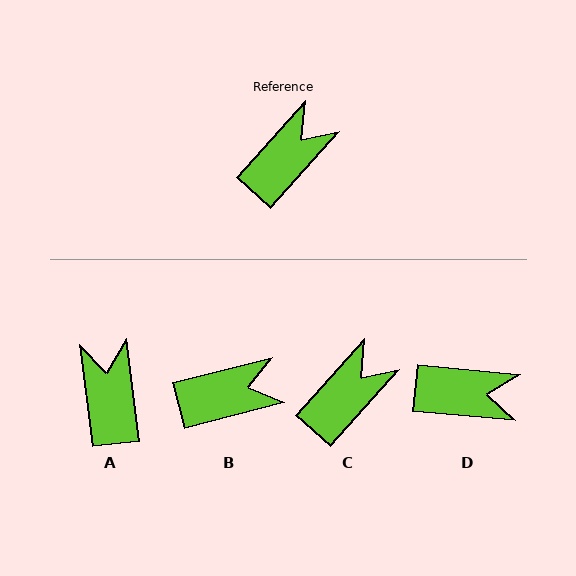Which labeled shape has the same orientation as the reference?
C.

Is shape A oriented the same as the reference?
No, it is off by about 49 degrees.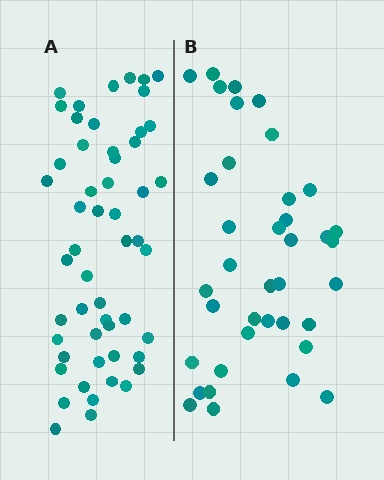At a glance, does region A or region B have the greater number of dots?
Region A (the left region) has more dots.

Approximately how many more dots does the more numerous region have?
Region A has approximately 15 more dots than region B.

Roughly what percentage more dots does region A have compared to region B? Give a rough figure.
About 40% more.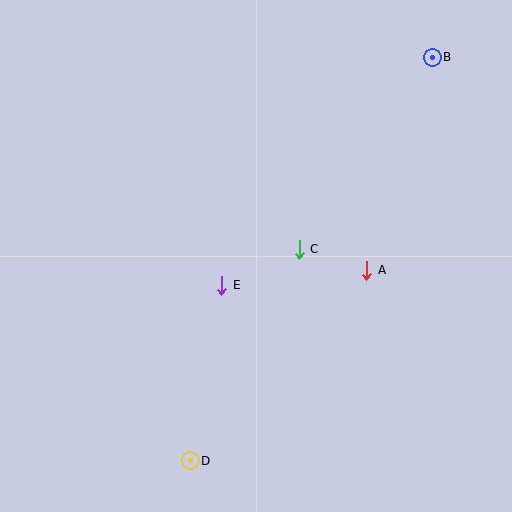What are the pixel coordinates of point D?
Point D is at (190, 461).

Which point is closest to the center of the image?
Point C at (299, 249) is closest to the center.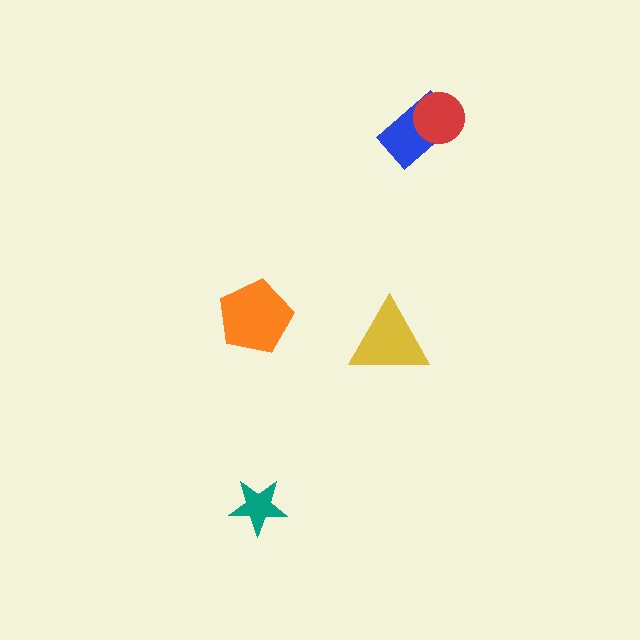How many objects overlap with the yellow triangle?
0 objects overlap with the yellow triangle.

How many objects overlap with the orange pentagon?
0 objects overlap with the orange pentagon.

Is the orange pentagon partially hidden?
No, no other shape covers it.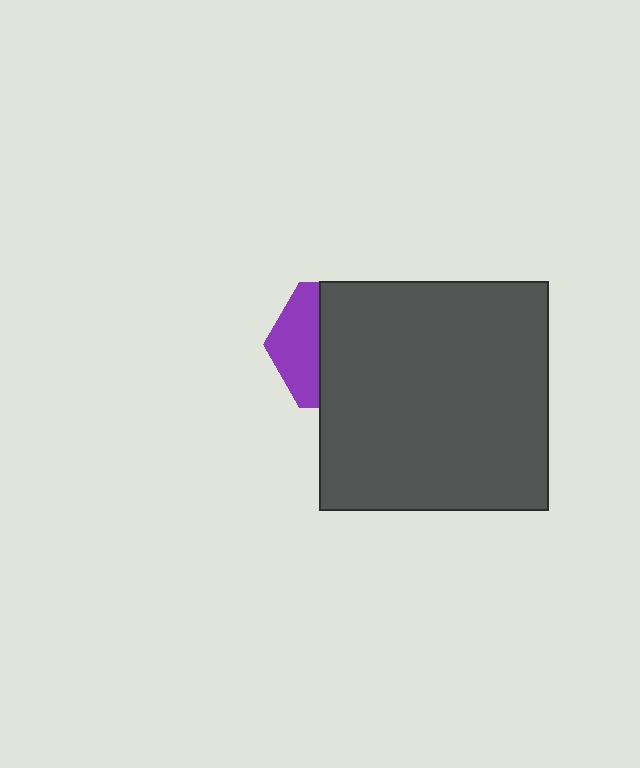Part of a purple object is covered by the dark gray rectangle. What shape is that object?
It is a hexagon.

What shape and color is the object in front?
The object in front is a dark gray rectangle.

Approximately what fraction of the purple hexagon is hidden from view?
Roughly 65% of the purple hexagon is hidden behind the dark gray rectangle.